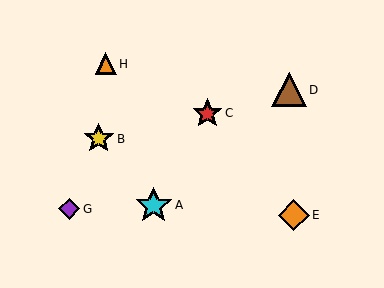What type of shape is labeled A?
Shape A is a cyan star.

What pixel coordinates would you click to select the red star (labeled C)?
Click at (207, 114) to select the red star C.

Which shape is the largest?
The cyan star (labeled A) is the largest.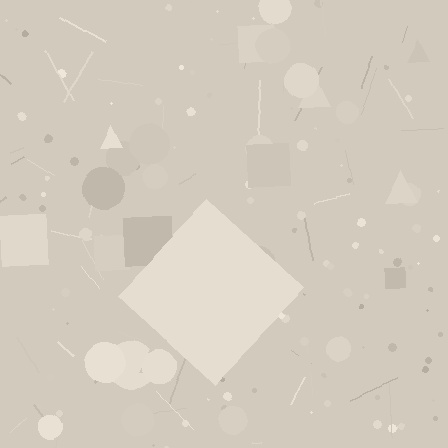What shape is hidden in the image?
A diamond is hidden in the image.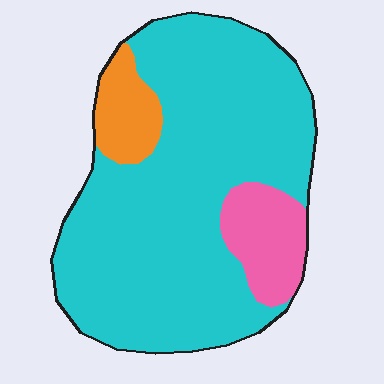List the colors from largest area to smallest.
From largest to smallest: cyan, pink, orange.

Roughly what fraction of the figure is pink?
Pink takes up about one eighth (1/8) of the figure.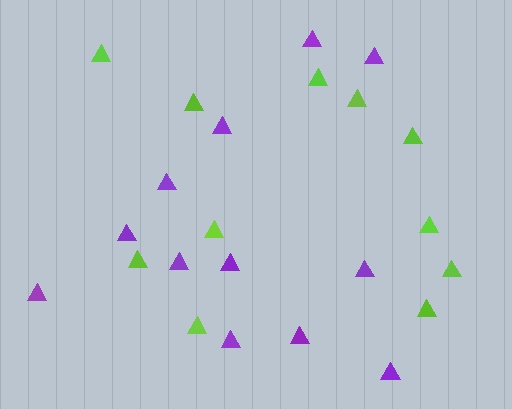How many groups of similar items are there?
There are 2 groups: one group of lime triangles (11) and one group of purple triangles (12).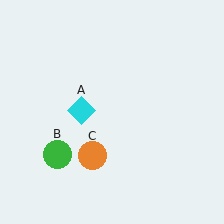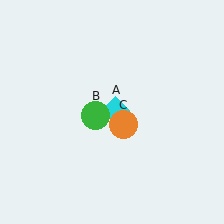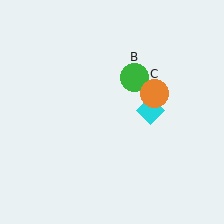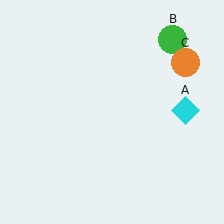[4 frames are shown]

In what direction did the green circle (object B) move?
The green circle (object B) moved up and to the right.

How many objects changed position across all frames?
3 objects changed position: cyan diamond (object A), green circle (object B), orange circle (object C).